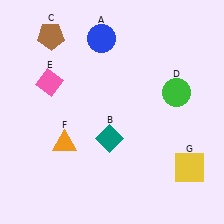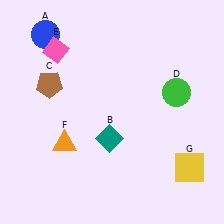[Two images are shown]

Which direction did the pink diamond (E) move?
The pink diamond (E) moved up.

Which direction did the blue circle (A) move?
The blue circle (A) moved left.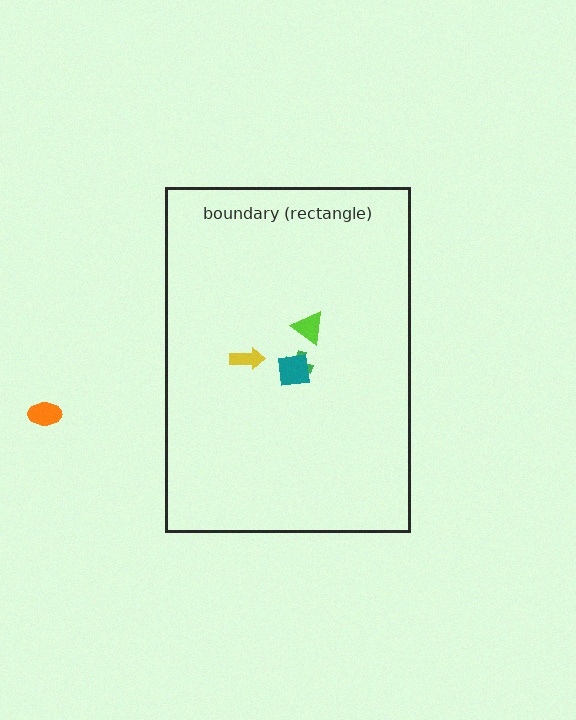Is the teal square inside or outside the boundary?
Inside.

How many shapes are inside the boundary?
4 inside, 1 outside.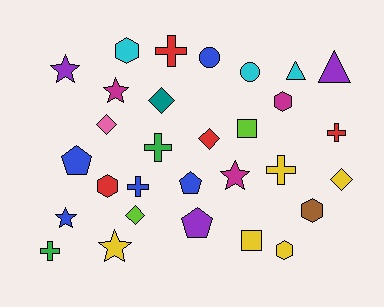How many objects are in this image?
There are 30 objects.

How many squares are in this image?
There are 2 squares.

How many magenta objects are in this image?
There are 3 magenta objects.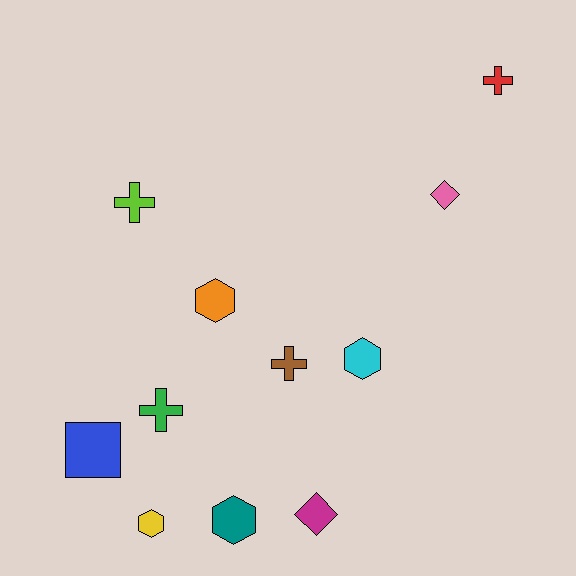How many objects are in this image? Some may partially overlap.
There are 11 objects.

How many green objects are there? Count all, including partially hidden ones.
There is 1 green object.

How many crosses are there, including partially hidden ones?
There are 4 crosses.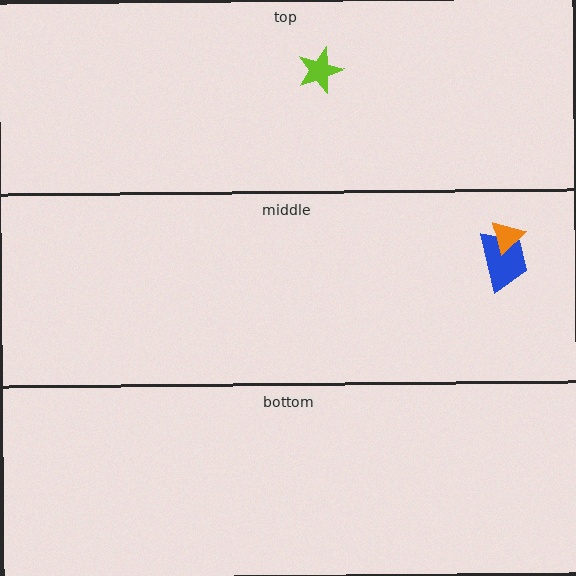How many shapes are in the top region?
1.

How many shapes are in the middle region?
2.